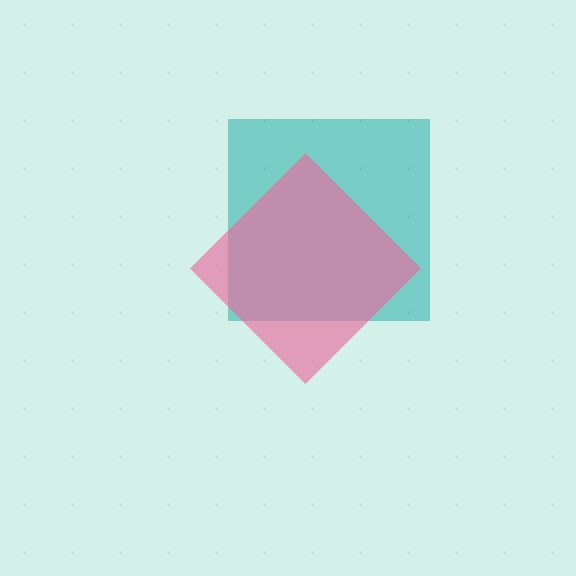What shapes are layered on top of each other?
The layered shapes are: a teal square, a pink diamond.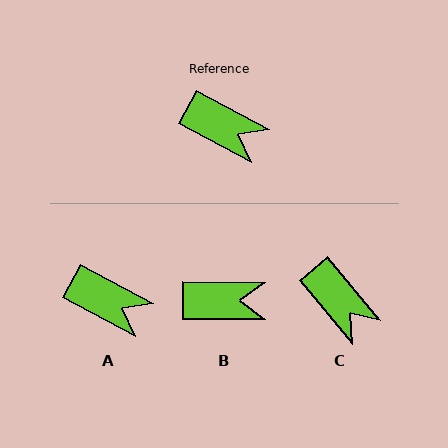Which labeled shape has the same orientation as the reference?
A.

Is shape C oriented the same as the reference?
No, it is off by about 22 degrees.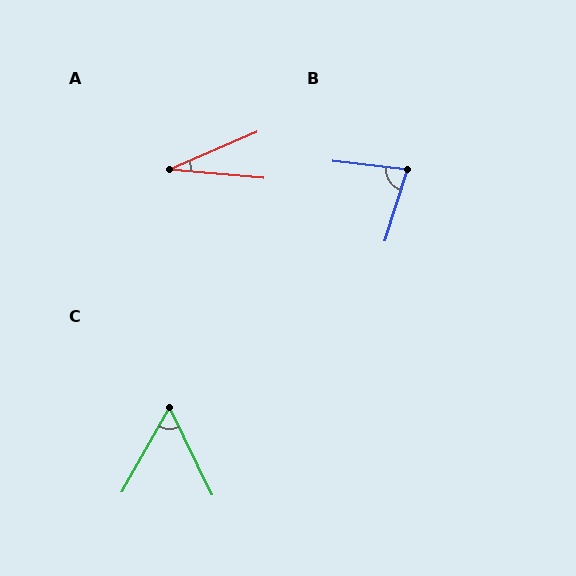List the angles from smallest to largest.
A (28°), C (55°), B (79°).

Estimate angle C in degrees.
Approximately 55 degrees.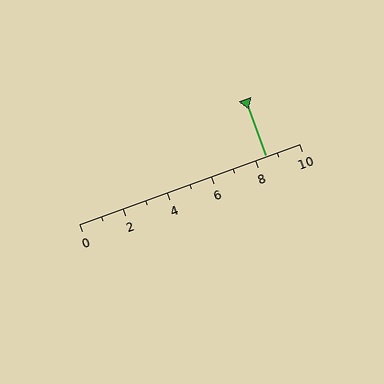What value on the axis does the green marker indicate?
The marker indicates approximately 8.5.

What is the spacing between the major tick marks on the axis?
The major ticks are spaced 2 apart.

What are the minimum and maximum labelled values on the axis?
The axis runs from 0 to 10.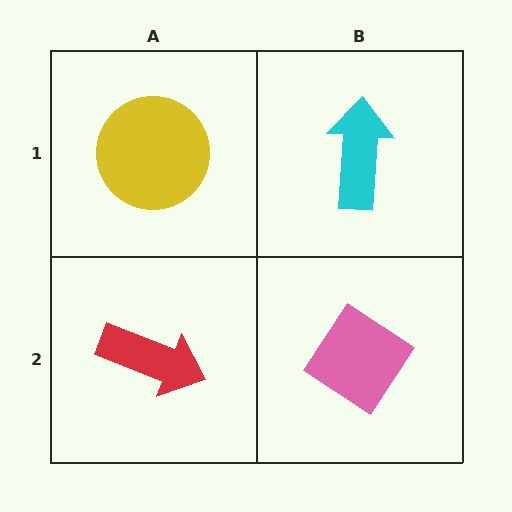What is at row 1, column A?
A yellow circle.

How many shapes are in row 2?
2 shapes.